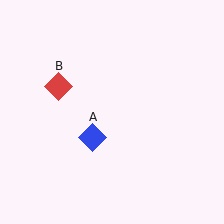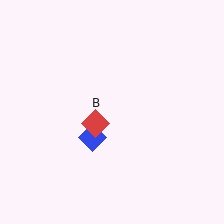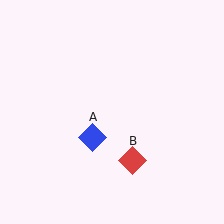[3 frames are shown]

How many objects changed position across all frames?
1 object changed position: red diamond (object B).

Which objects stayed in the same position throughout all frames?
Blue diamond (object A) remained stationary.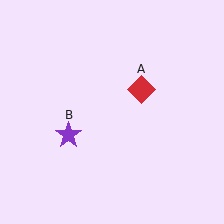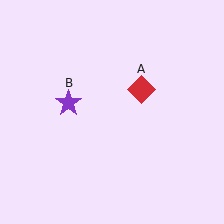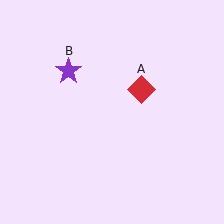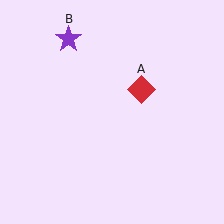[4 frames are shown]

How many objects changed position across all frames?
1 object changed position: purple star (object B).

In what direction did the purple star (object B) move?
The purple star (object B) moved up.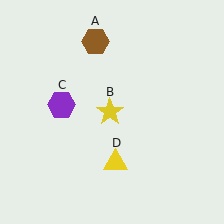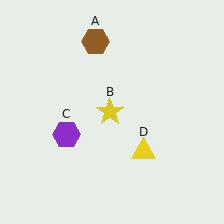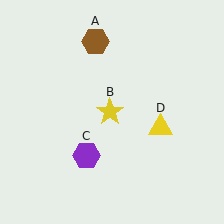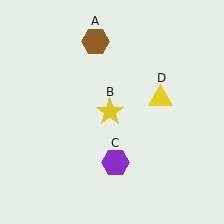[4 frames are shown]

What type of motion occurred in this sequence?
The purple hexagon (object C), yellow triangle (object D) rotated counterclockwise around the center of the scene.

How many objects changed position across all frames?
2 objects changed position: purple hexagon (object C), yellow triangle (object D).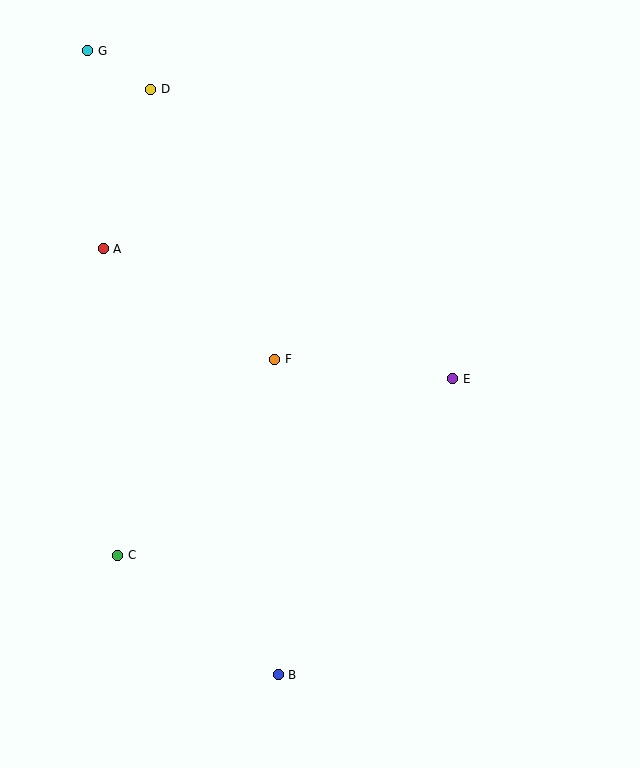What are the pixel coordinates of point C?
Point C is at (118, 555).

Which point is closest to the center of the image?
Point F at (275, 359) is closest to the center.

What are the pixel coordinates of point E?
Point E is at (453, 379).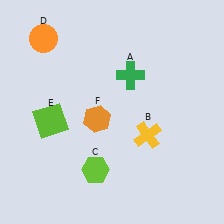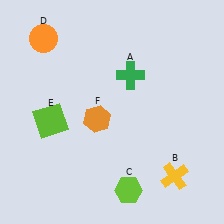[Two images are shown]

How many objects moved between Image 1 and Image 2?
2 objects moved between the two images.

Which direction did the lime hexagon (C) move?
The lime hexagon (C) moved right.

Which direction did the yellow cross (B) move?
The yellow cross (B) moved down.